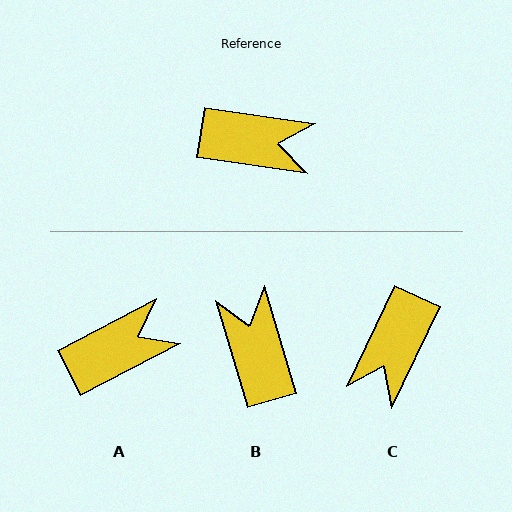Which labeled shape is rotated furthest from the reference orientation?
B, about 115 degrees away.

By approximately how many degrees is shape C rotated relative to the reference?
Approximately 107 degrees clockwise.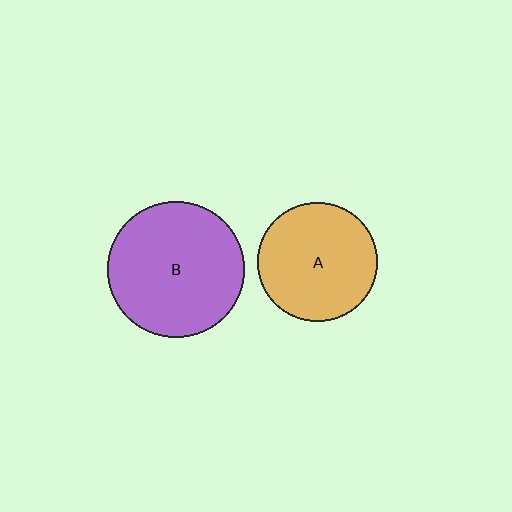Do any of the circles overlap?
No, none of the circles overlap.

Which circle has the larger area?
Circle B (purple).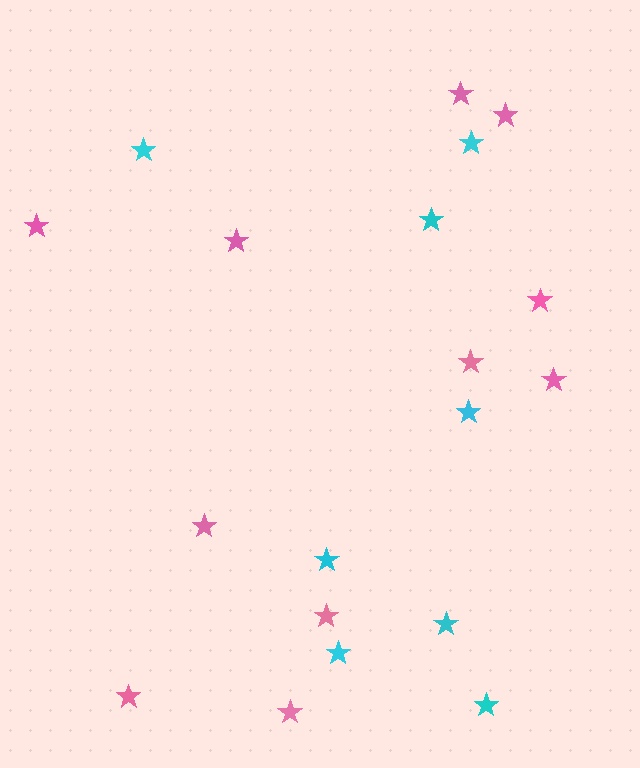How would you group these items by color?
There are 2 groups: one group of cyan stars (8) and one group of pink stars (11).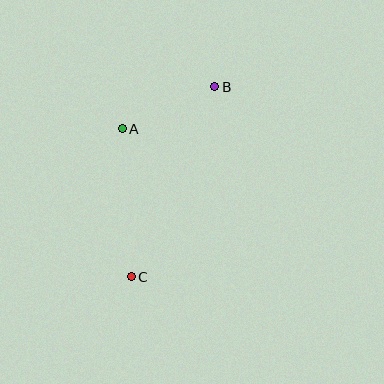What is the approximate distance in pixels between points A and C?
The distance between A and C is approximately 148 pixels.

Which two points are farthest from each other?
Points B and C are farthest from each other.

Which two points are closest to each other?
Points A and B are closest to each other.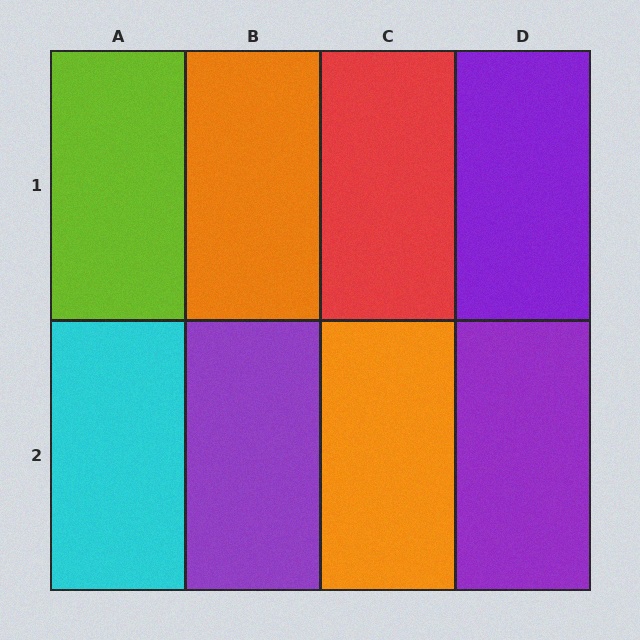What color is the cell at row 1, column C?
Red.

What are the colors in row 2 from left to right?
Cyan, purple, orange, purple.